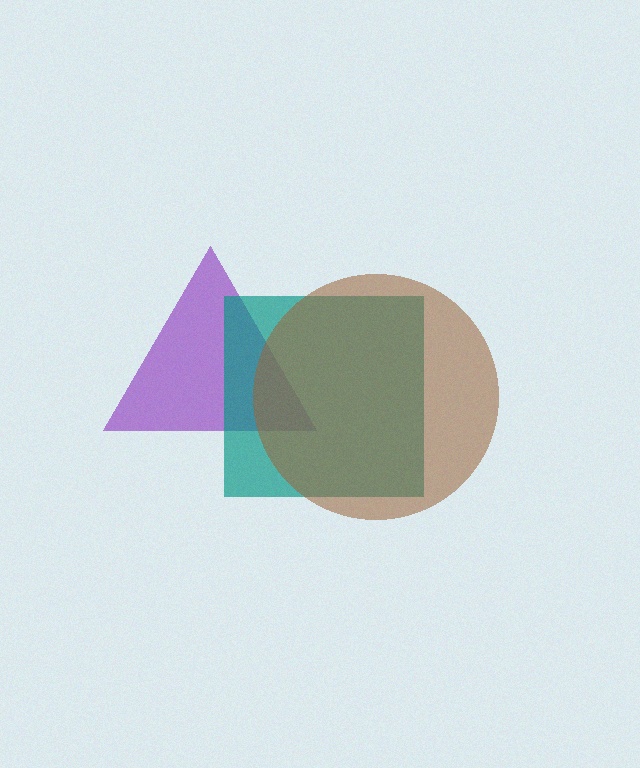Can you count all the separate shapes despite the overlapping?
Yes, there are 3 separate shapes.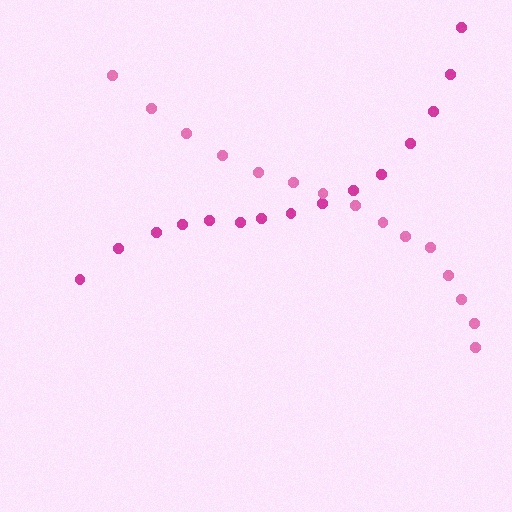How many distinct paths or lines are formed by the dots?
There are 2 distinct paths.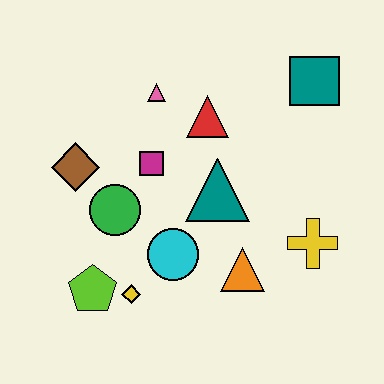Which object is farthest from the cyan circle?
The teal square is farthest from the cyan circle.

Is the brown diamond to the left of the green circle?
Yes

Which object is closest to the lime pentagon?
The yellow diamond is closest to the lime pentagon.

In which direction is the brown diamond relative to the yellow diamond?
The brown diamond is above the yellow diamond.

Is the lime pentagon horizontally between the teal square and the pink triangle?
No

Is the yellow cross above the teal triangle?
No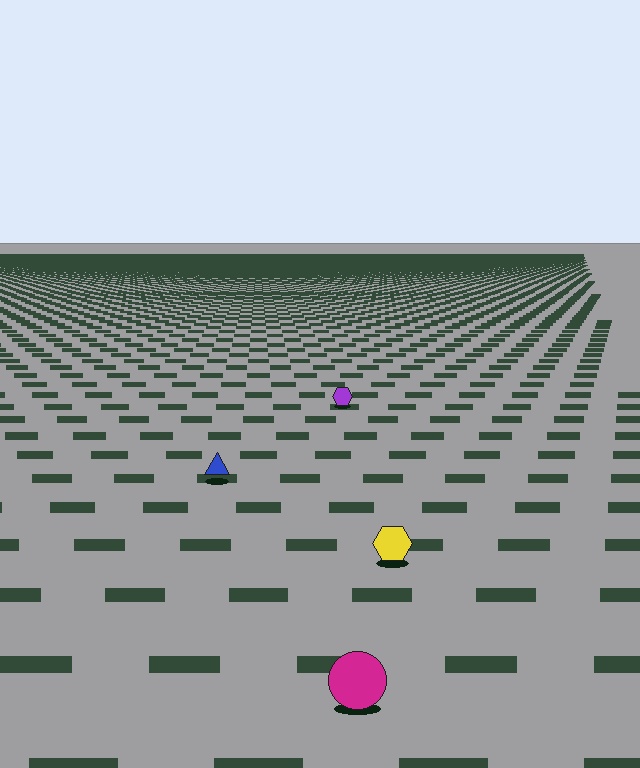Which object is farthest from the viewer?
The purple hexagon is farthest from the viewer. It appears smaller and the ground texture around it is denser.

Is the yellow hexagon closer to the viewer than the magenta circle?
No. The magenta circle is closer — you can tell from the texture gradient: the ground texture is coarser near it.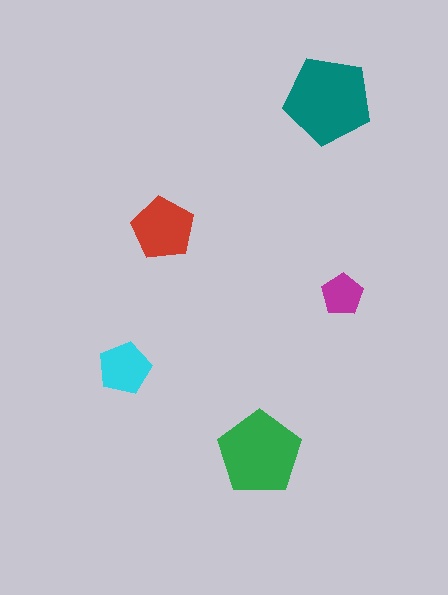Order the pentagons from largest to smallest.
the teal one, the green one, the red one, the cyan one, the magenta one.